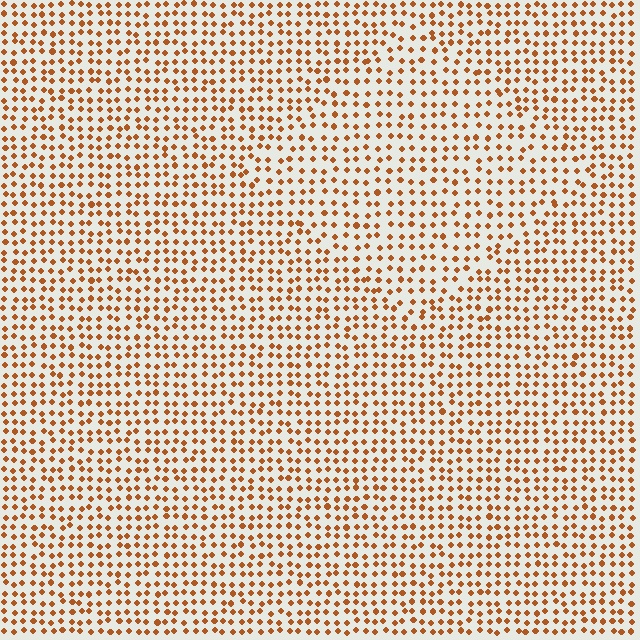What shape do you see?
I see a diamond.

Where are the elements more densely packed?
The elements are more densely packed outside the diamond boundary.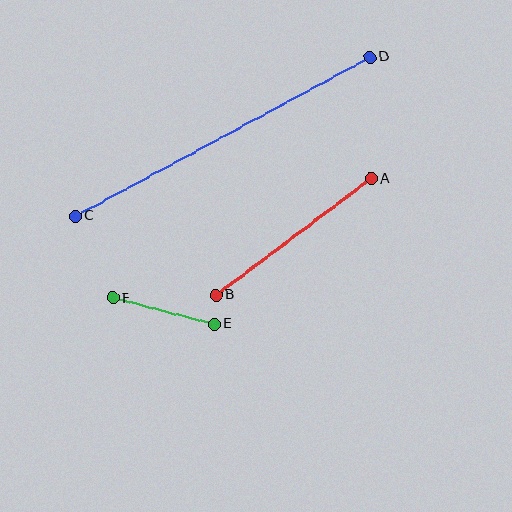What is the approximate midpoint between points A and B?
The midpoint is at approximately (294, 237) pixels.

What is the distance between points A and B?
The distance is approximately 194 pixels.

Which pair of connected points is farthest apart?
Points C and D are farthest apart.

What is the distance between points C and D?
The distance is approximately 335 pixels.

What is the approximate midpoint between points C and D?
The midpoint is at approximately (223, 137) pixels.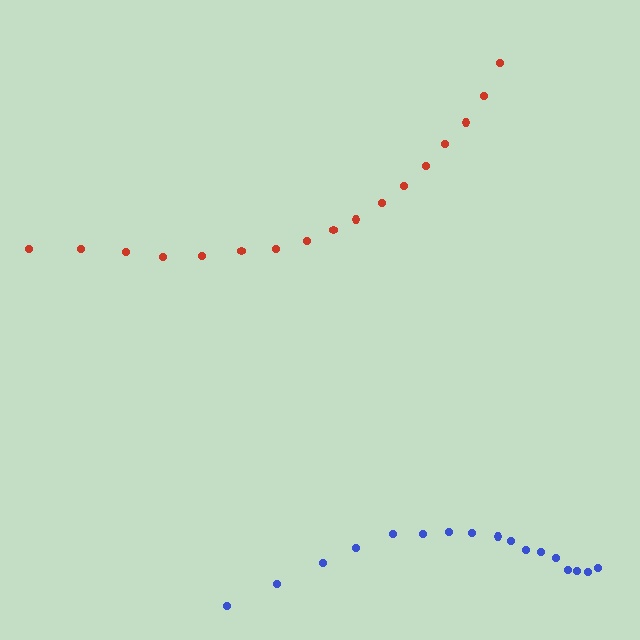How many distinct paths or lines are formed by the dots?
There are 2 distinct paths.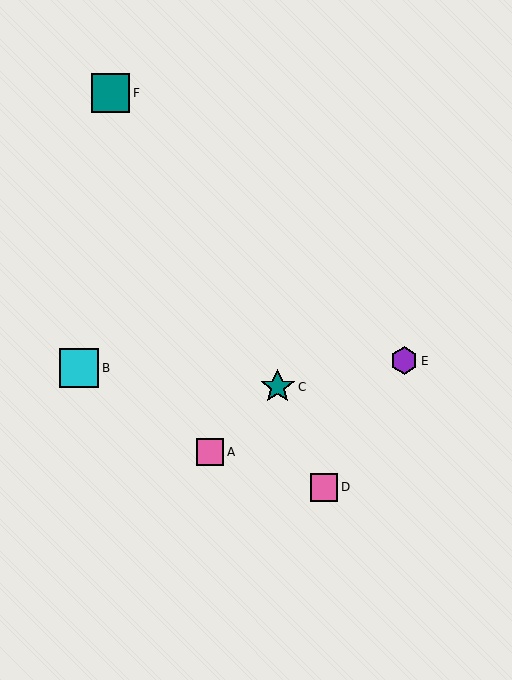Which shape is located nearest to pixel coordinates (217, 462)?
The pink square (labeled A) at (210, 452) is nearest to that location.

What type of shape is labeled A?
Shape A is a pink square.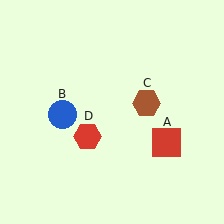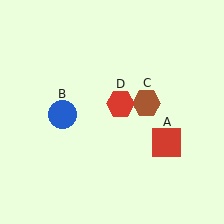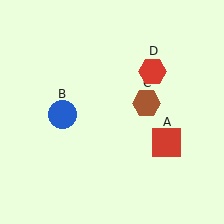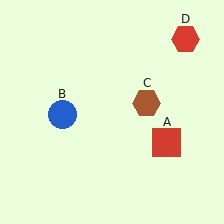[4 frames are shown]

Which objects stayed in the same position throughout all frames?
Red square (object A) and blue circle (object B) and brown hexagon (object C) remained stationary.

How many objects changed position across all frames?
1 object changed position: red hexagon (object D).